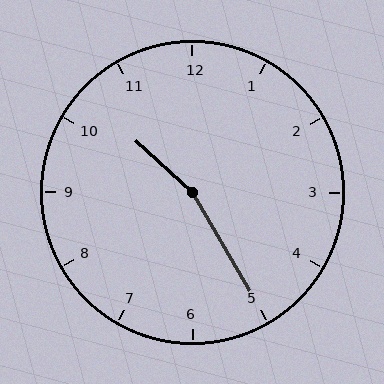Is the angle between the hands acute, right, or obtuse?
It is obtuse.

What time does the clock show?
10:25.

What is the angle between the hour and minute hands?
Approximately 162 degrees.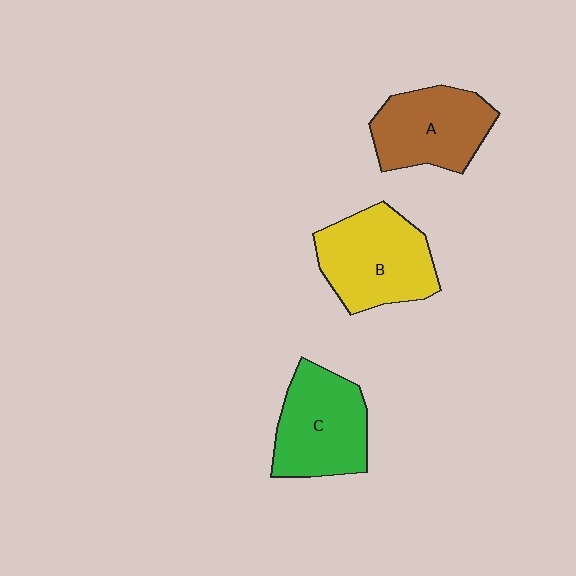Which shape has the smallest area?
Shape A (brown).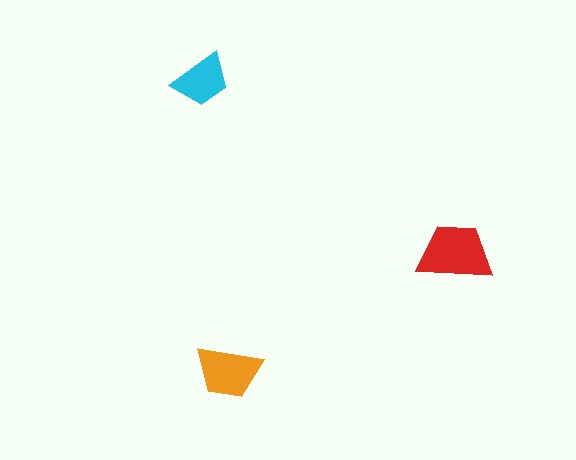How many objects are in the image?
There are 3 objects in the image.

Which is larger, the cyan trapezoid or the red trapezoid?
The red one.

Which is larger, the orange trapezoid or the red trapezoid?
The red one.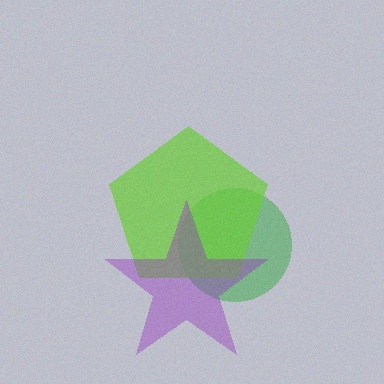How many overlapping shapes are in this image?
There are 3 overlapping shapes in the image.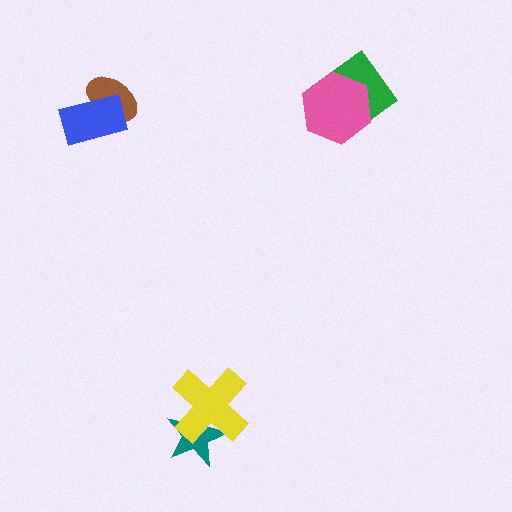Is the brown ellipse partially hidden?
Yes, it is partially covered by another shape.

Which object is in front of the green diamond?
The pink hexagon is in front of the green diamond.